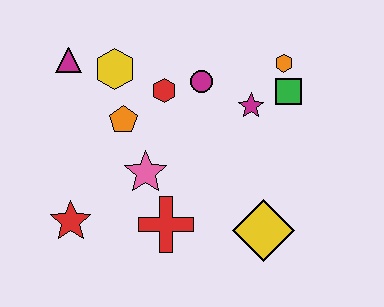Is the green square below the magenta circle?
Yes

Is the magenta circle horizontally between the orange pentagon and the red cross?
No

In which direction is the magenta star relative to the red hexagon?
The magenta star is to the right of the red hexagon.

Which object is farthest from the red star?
The orange hexagon is farthest from the red star.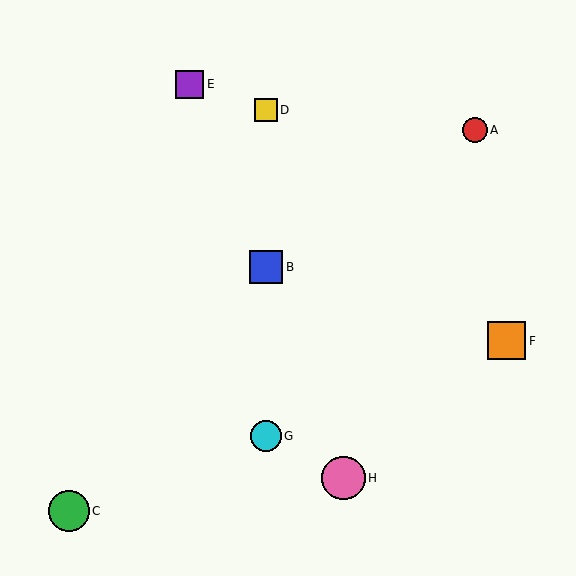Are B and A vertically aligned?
No, B is at x≈266 and A is at x≈475.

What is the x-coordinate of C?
Object C is at x≈69.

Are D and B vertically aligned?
Yes, both are at x≈266.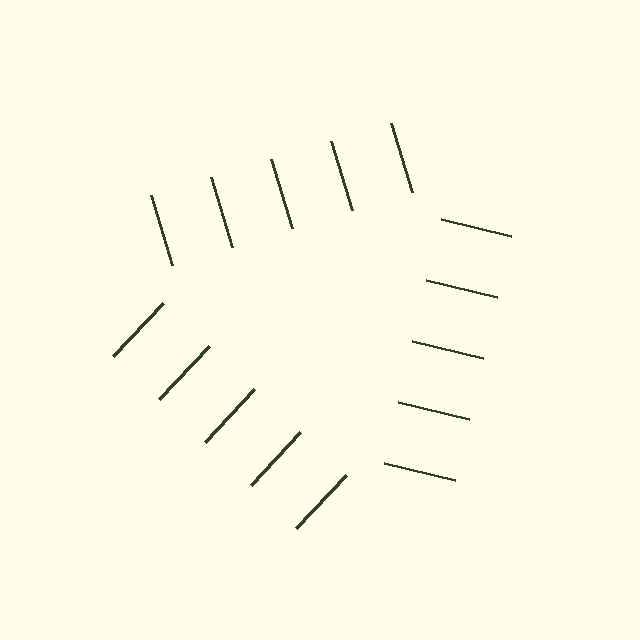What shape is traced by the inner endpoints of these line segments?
An illusory triangle — the line segments terminate on its edges but no continuous stroke is drawn.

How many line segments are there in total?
15 — 5 along each of the 3 edges.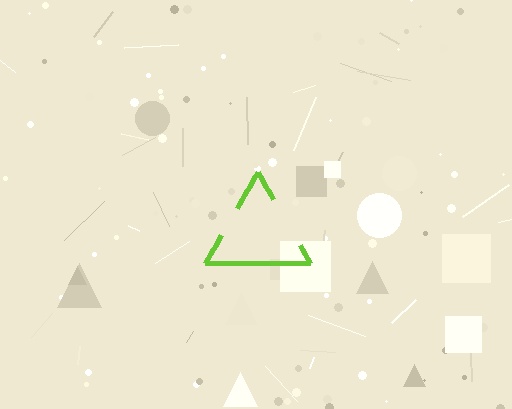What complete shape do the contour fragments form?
The contour fragments form a triangle.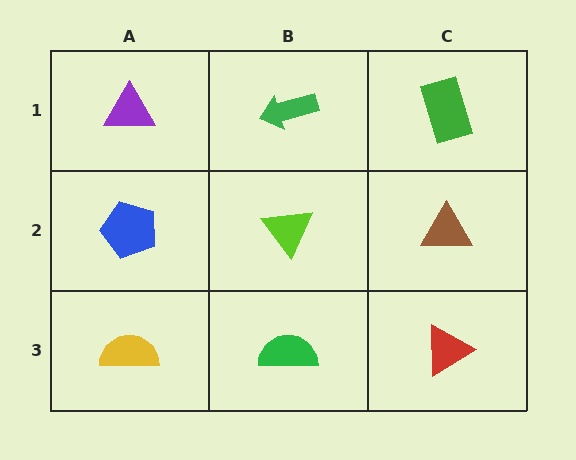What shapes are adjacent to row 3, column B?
A lime triangle (row 2, column B), a yellow semicircle (row 3, column A), a red triangle (row 3, column C).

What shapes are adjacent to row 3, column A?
A blue pentagon (row 2, column A), a green semicircle (row 3, column B).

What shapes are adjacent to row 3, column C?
A brown triangle (row 2, column C), a green semicircle (row 3, column B).